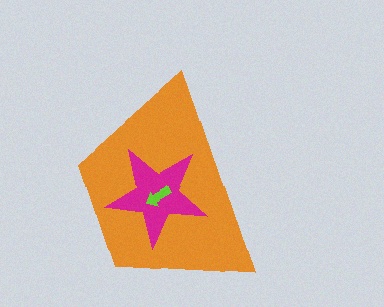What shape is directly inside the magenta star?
The lime arrow.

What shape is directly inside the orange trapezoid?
The magenta star.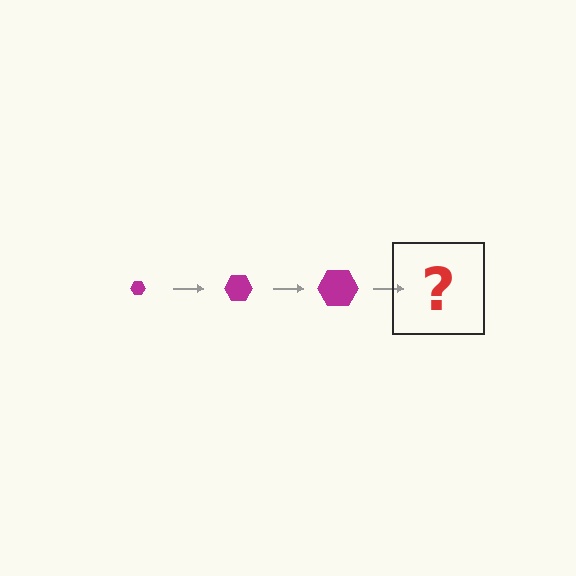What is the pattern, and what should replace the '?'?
The pattern is that the hexagon gets progressively larger each step. The '?' should be a magenta hexagon, larger than the previous one.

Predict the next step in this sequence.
The next step is a magenta hexagon, larger than the previous one.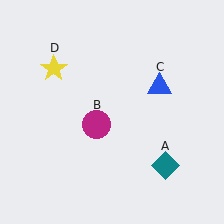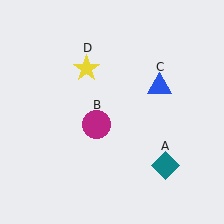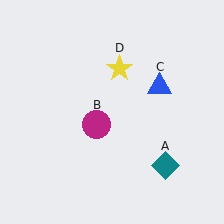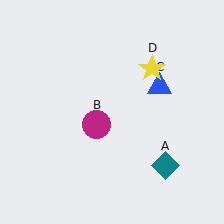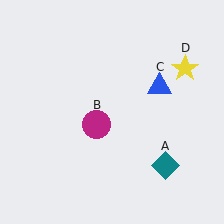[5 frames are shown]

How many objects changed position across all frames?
1 object changed position: yellow star (object D).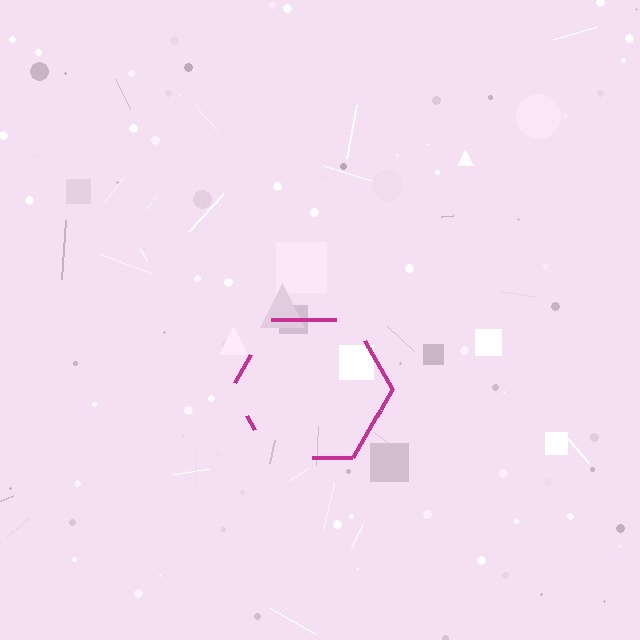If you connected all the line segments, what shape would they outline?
They would outline a hexagon.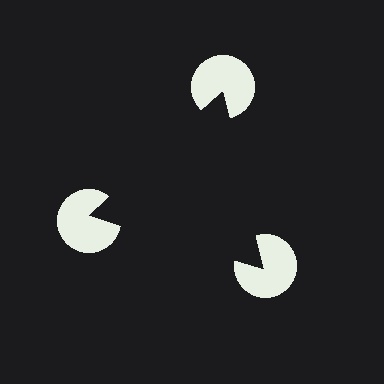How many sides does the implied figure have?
3 sides.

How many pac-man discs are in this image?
There are 3 — one at each vertex of the illusory triangle.